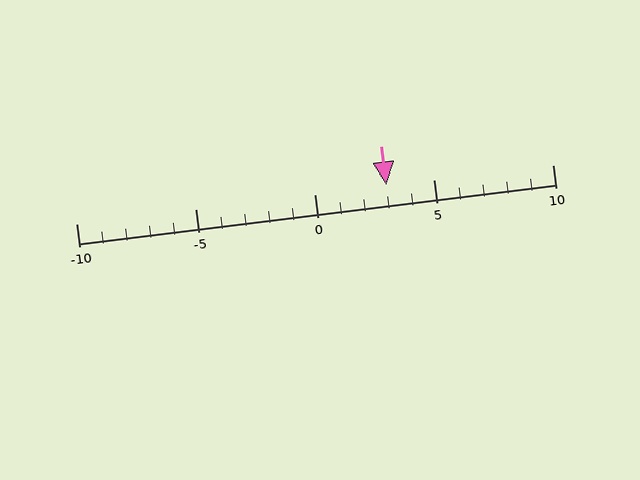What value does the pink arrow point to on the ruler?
The pink arrow points to approximately 3.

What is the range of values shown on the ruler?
The ruler shows values from -10 to 10.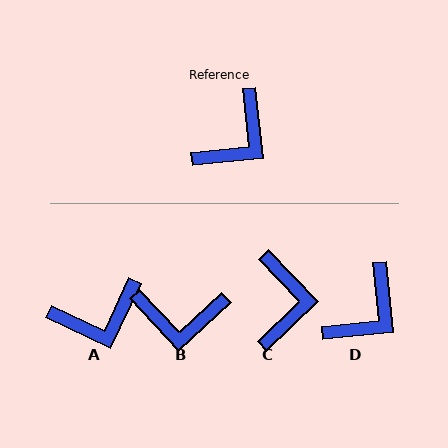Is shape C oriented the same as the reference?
No, it is off by about 38 degrees.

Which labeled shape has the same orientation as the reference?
D.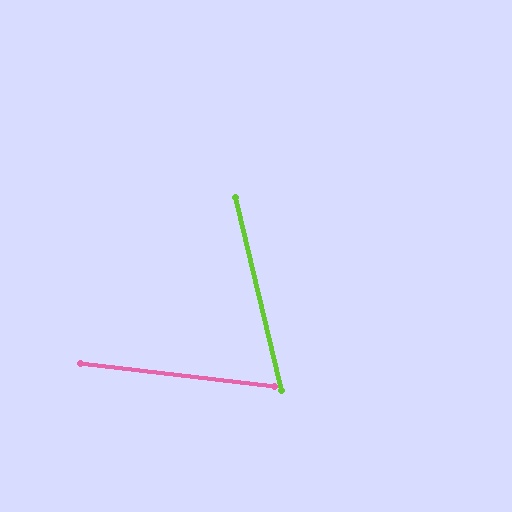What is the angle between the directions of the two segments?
Approximately 70 degrees.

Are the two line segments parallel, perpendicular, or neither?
Neither parallel nor perpendicular — they differ by about 70°.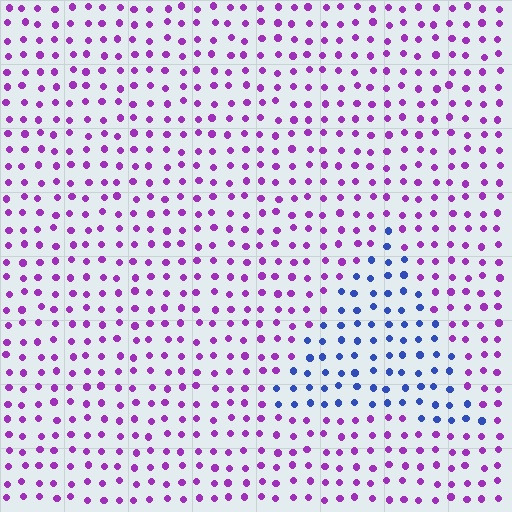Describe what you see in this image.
The image is filled with small purple elements in a uniform arrangement. A triangle-shaped region is visible where the elements are tinted to a slightly different hue, forming a subtle color boundary.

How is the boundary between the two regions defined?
The boundary is defined purely by a slight shift in hue (about 61 degrees). Spacing, size, and orientation are identical on both sides.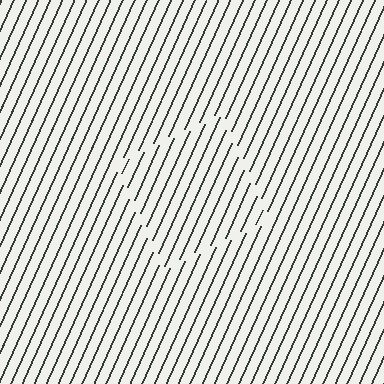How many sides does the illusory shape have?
4 sides — the line-ends trace a square.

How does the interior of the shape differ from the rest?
The interior of the shape contains the same grating, shifted by half a period — the contour is defined by the phase discontinuity where line-ends from the inner and outer gratings abut.